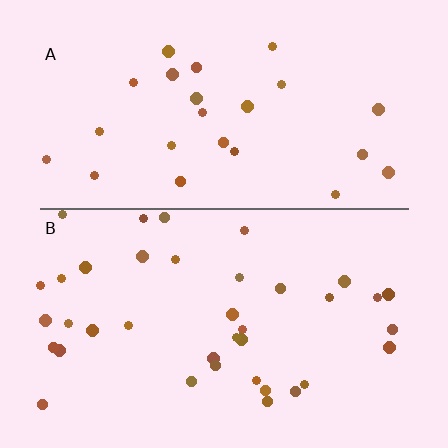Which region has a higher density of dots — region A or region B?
B (the bottom).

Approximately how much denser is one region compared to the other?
Approximately 1.5× — region B over region A.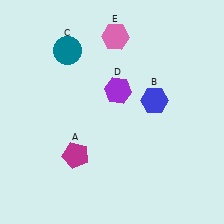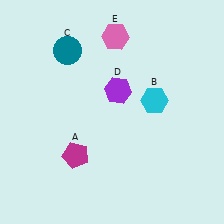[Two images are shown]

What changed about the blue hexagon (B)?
In Image 1, B is blue. In Image 2, it changed to cyan.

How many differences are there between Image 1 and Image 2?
There is 1 difference between the two images.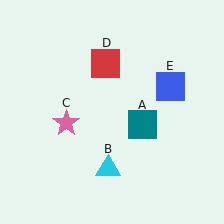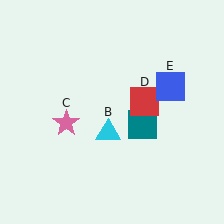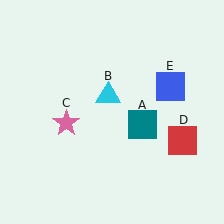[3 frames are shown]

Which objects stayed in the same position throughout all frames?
Teal square (object A) and pink star (object C) and blue square (object E) remained stationary.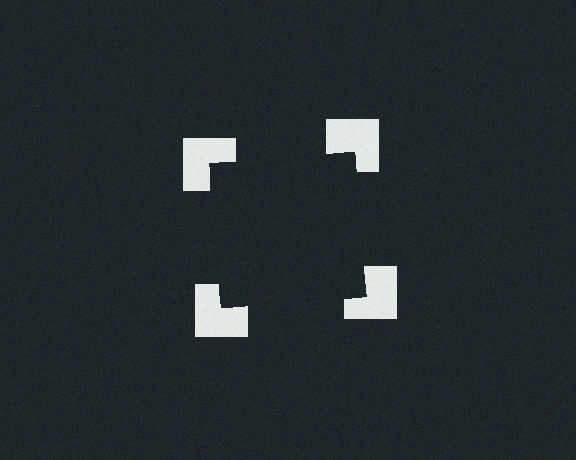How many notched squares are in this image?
There are 4 — one at each vertex of the illusory square.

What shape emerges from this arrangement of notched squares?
An illusory square — its edges are inferred from the aligned wedge cuts in the notched squares, not physically drawn.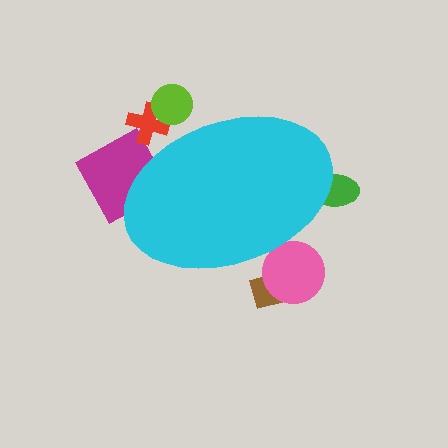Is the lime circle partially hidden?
Yes, the lime circle is partially hidden behind the cyan ellipse.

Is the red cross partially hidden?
Yes, the red cross is partially hidden behind the cyan ellipse.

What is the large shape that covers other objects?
A cyan ellipse.